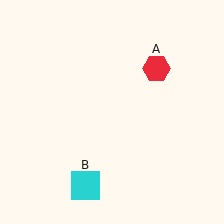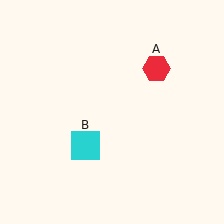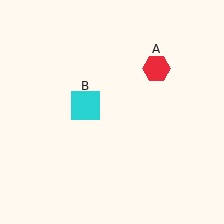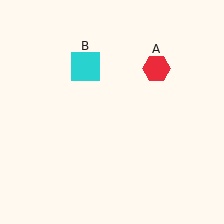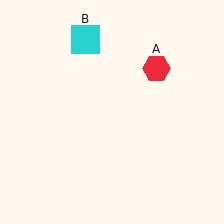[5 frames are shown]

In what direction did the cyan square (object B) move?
The cyan square (object B) moved up.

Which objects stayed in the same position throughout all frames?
Red hexagon (object A) remained stationary.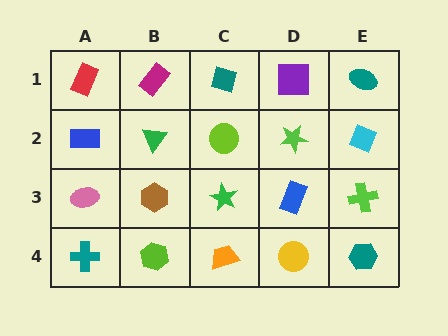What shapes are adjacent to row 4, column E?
A lime cross (row 3, column E), a yellow circle (row 4, column D).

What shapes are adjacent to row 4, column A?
A pink ellipse (row 3, column A), a lime hexagon (row 4, column B).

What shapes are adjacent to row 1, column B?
A green triangle (row 2, column B), a red rectangle (row 1, column A), a teal diamond (row 1, column C).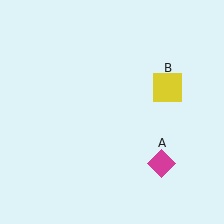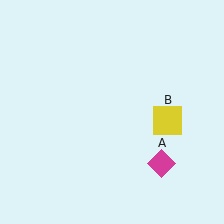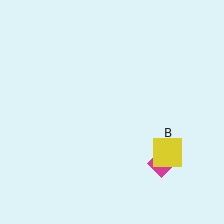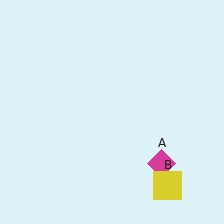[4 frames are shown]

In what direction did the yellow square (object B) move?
The yellow square (object B) moved down.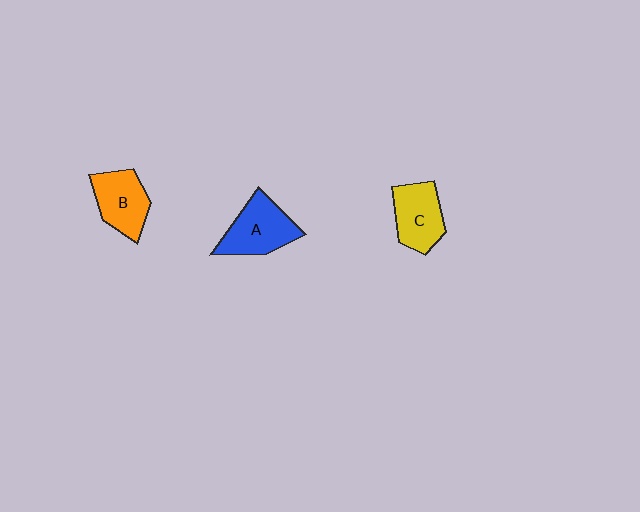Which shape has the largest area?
Shape A (blue).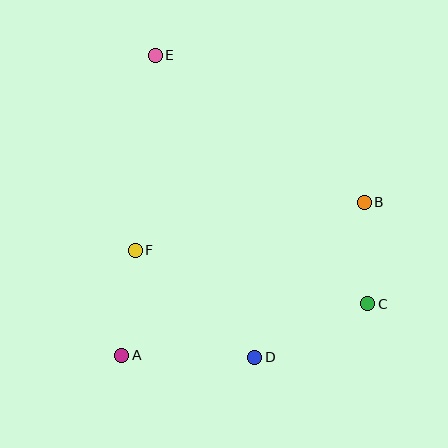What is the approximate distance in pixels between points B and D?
The distance between B and D is approximately 190 pixels.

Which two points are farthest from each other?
Points C and E are farthest from each other.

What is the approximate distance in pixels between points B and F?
The distance between B and F is approximately 234 pixels.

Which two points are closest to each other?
Points B and C are closest to each other.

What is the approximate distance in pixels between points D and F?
The distance between D and F is approximately 161 pixels.